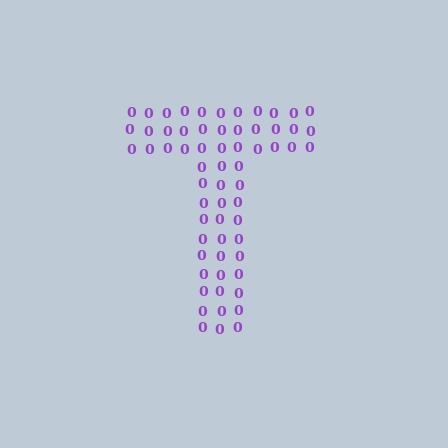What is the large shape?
The large shape is the letter T.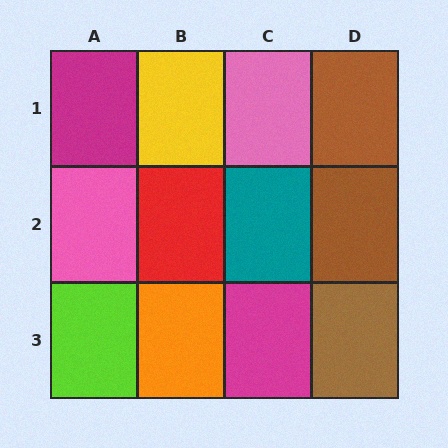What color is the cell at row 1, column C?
Pink.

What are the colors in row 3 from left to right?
Lime, orange, magenta, brown.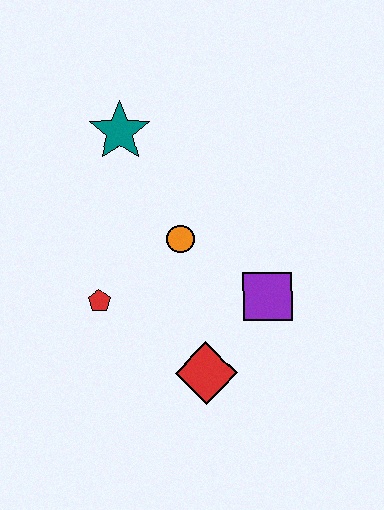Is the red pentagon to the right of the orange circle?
No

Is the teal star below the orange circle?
No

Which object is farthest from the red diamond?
The teal star is farthest from the red diamond.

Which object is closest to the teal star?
The orange circle is closest to the teal star.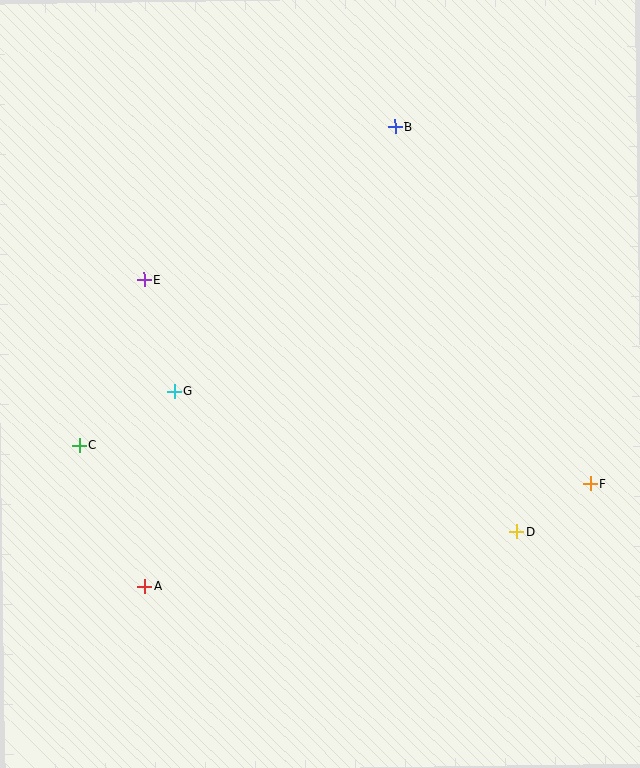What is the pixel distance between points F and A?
The distance between F and A is 458 pixels.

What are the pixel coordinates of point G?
Point G is at (174, 391).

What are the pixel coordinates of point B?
Point B is at (395, 127).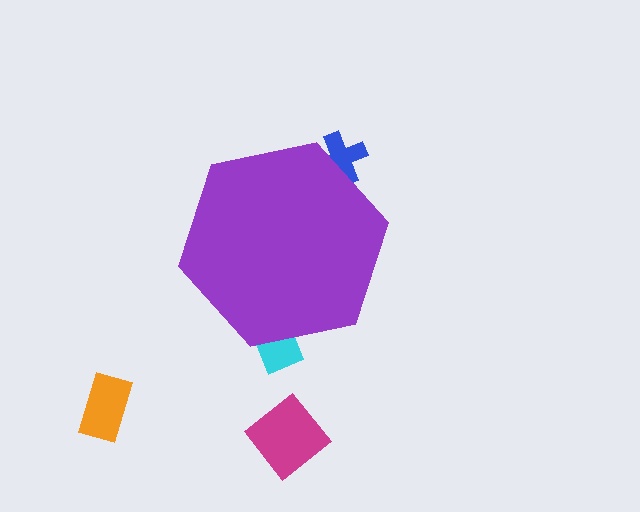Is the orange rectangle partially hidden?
No, the orange rectangle is fully visible.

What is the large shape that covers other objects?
A purple hexagon.